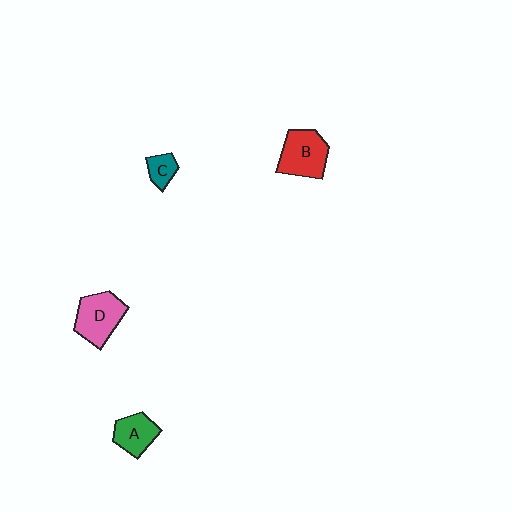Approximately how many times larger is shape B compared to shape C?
Approximately 2.4 times.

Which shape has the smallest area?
Shape C (teal).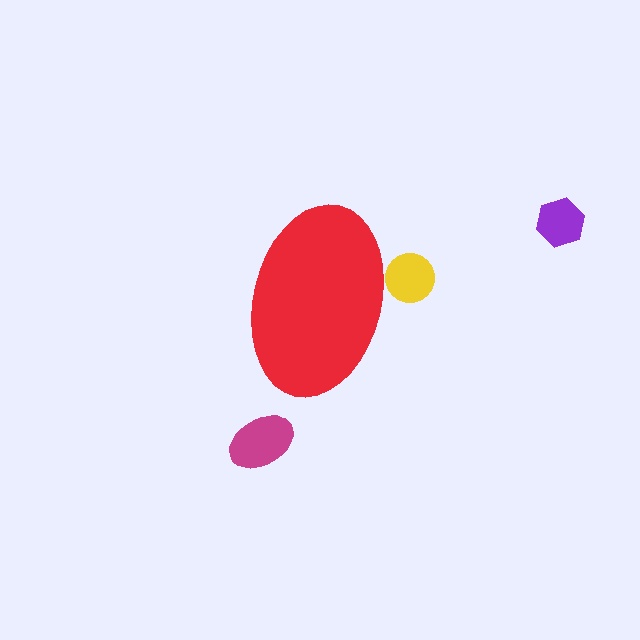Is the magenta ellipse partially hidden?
No, the magenta ellipse is fully visible.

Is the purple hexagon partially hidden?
No, the purple hexagon is fully visible.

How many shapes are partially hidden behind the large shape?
1 shape is partially hidden.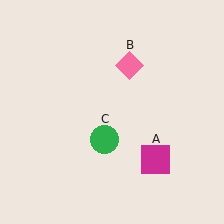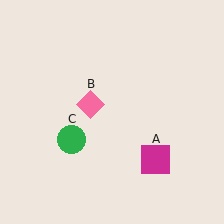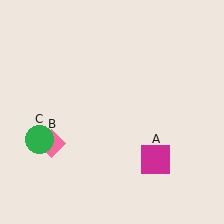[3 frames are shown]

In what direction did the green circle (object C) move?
The green circle (object C) moved left.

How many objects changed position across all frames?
2 objects changed position: pink diamond (object B), green circle (object C).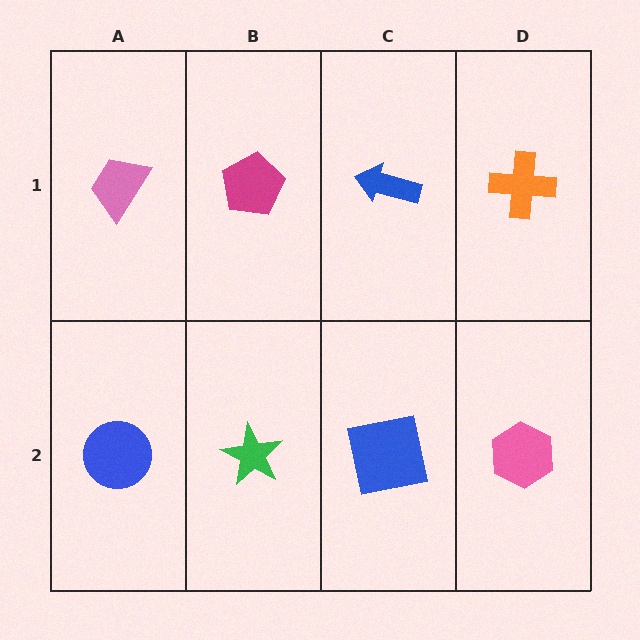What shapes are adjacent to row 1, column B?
A green star (row 2, column B), a pink trapezoid (row 1, column A), a blue arrow (row 1, column C).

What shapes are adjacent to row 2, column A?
A pink trapezoid (row 1, column A), a green star (row 2, column B).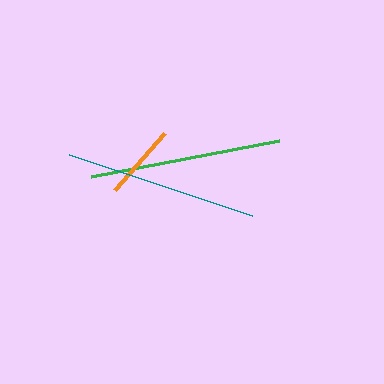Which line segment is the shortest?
The orange line is the shortest at approximately 76 pixels.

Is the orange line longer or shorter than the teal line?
The teal line is longer than the orange line.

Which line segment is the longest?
The teal line is the longest at approximately 192 pixels.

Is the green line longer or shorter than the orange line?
The green line is longer than the orange line.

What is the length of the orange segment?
The orange segment is approximately 76 pixels long.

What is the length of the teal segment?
The teal segment is approximately 192 pixels long.